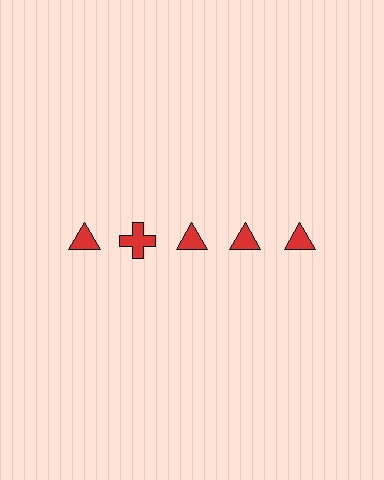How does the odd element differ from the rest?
It has a different shape: cross instead of triangle.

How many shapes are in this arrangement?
There are 5 shapes arranged in a grid pattern.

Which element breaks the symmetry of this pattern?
The red cross in the top row, second from left column breaks the symmetry. All other shapes are red triangles.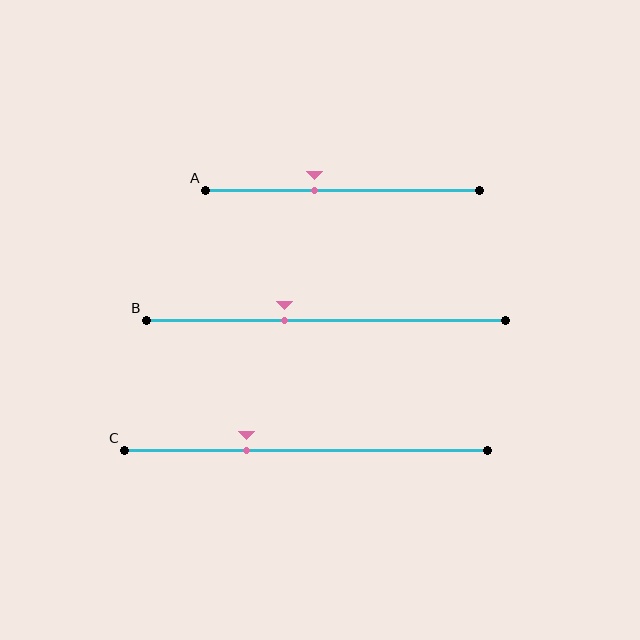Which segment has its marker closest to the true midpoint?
Segment A has its marker closest to the true midpoint.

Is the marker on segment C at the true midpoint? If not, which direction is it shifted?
No, the marker on segment C is shifted to the left by about 16% of the segment length.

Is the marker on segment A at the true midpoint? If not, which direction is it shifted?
No, the marker on segment A is shifted to the left by about 10% of the segment length.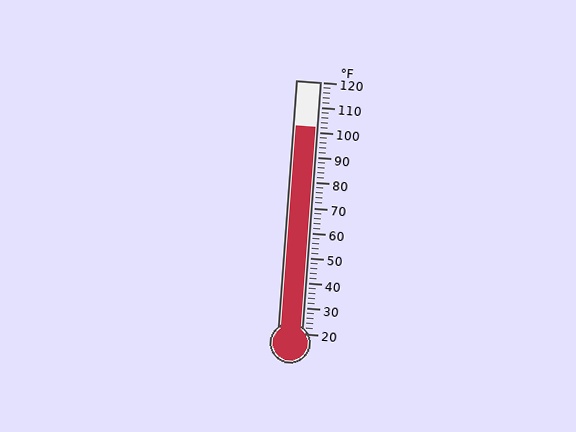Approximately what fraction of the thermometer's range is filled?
The thermometer is filled to approximately 80% of its range.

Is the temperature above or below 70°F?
The temperature is above 70°F.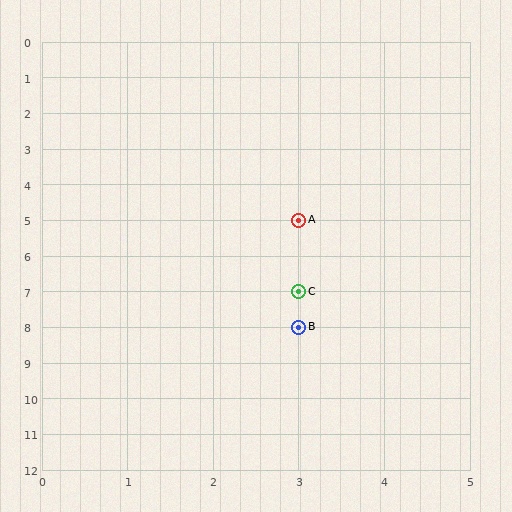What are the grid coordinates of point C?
Point C is at grid coordinates (3, 7).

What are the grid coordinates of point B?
Point B is at grid coordinates (3, 8).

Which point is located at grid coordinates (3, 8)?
Point B is at (3, 8).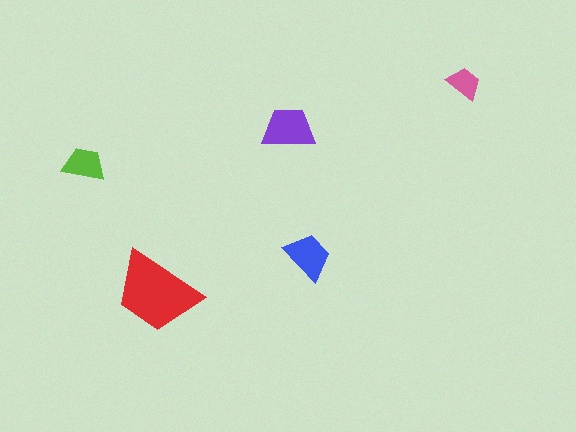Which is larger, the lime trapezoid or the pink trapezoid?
The lime one.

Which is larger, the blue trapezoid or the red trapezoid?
The red one.